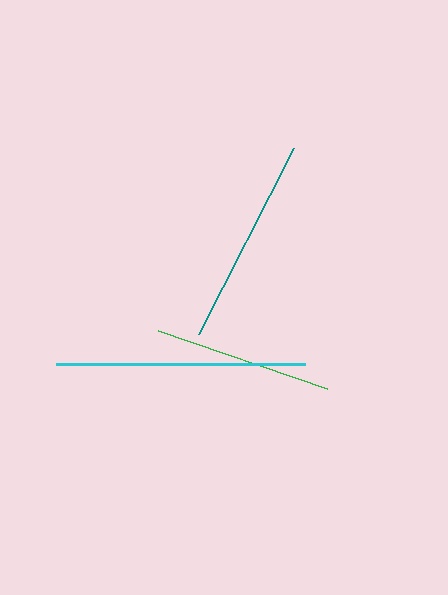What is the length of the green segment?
The green segment is approximately 179 pixels long.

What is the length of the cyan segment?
The cyan segment is approximately 248 pixels long.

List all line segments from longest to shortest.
From longest to shortest: cyan, teal, green.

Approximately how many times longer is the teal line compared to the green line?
The teal line is approximately 1.2 times the length of the green line.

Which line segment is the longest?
The cyan line is the longest at approximately 248 pixels.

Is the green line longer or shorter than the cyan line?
The cyan line is longer than the green line.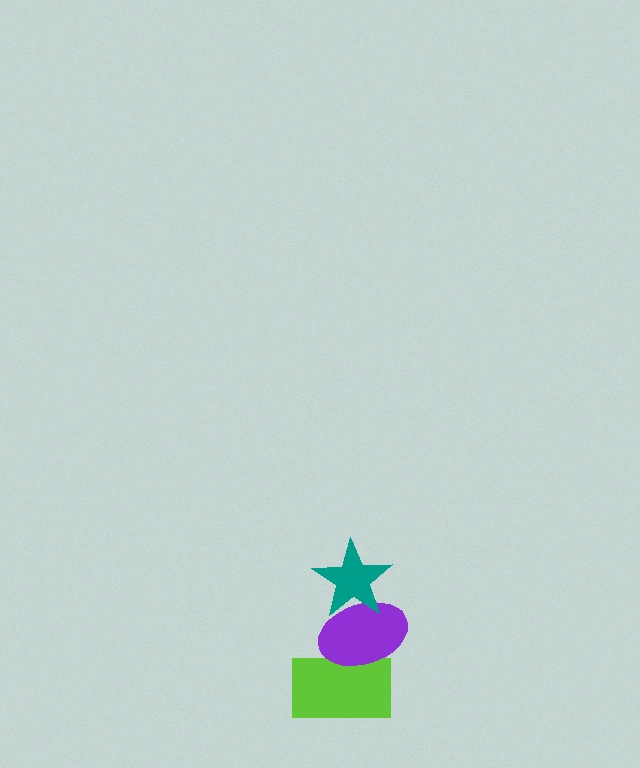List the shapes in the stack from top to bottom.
From top to bottom: the teal star, the purple ellipse, the lime rectangle.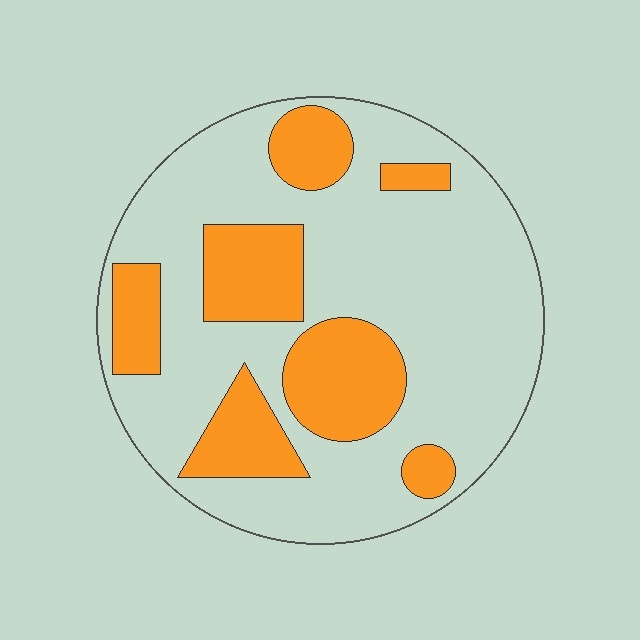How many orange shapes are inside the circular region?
7.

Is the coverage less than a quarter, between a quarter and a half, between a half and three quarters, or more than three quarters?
Between a quarter and a half.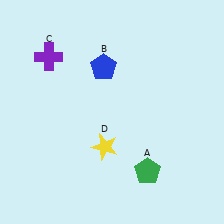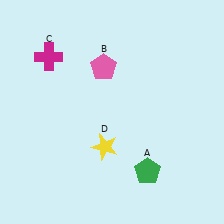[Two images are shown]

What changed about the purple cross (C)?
In Image 1, C is purple. In Image 2, it changed to magenta.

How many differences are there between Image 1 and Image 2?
There are 2 differences between the two images.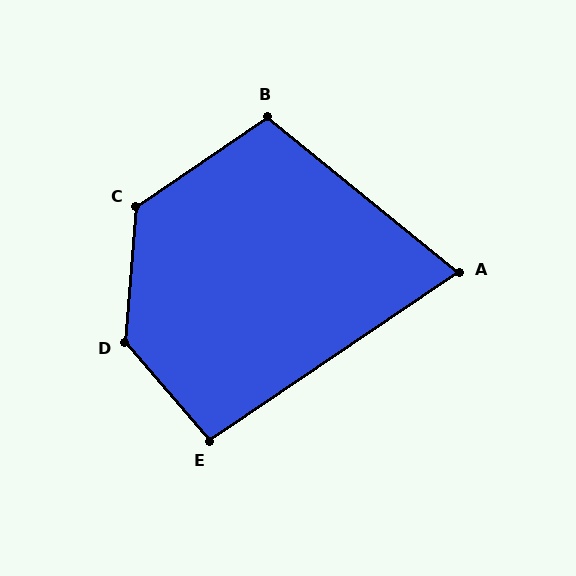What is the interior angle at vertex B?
Approximately 107 degrees (obtuse).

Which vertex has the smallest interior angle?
A, at approximately 73 degrees.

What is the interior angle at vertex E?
Approximately 97 degrees (obtuse).